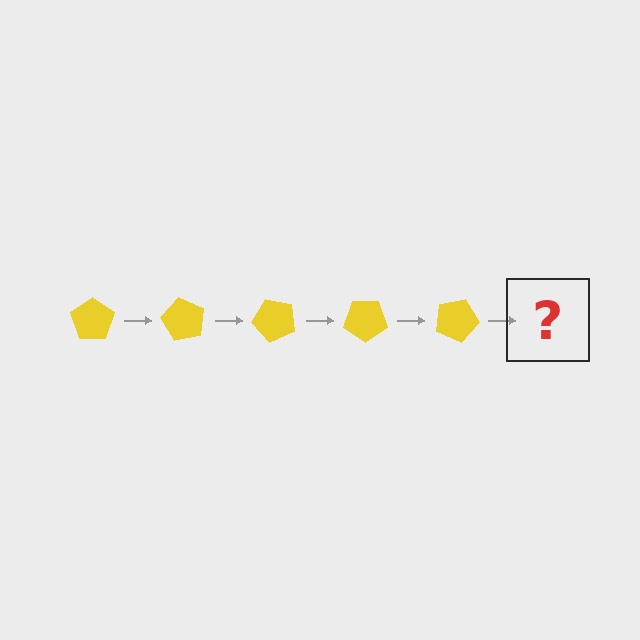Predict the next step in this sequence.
The next step is a yellow pentagon rotated 300 degrees.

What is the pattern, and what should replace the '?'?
The pattern is that the pentagon rotates 60 degrees each step. The '?' should be a yellow pentagon rotated 300 degrees.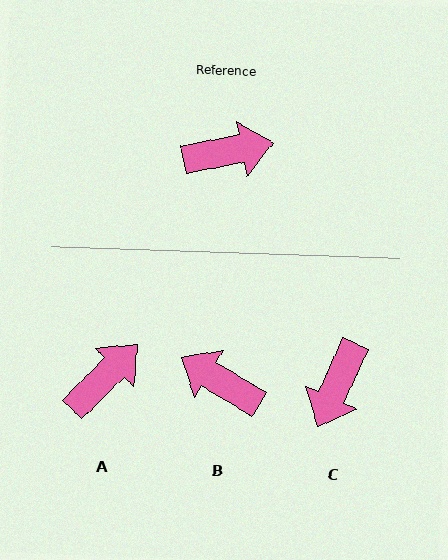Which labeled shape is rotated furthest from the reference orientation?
B, about 138 degrees away.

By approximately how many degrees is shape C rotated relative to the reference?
Approximately 124 degrees clockwise.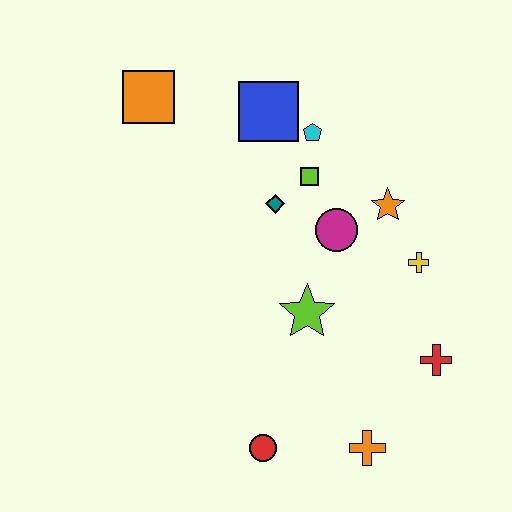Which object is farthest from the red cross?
The orange square is farthest from the red cross.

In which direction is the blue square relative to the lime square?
The blue square is above the lime square.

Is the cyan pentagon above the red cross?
Yes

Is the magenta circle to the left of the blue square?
No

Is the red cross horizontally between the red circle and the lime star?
No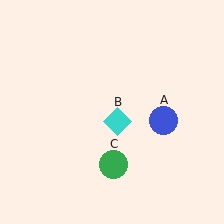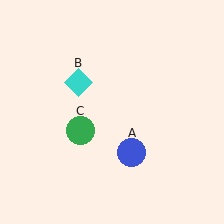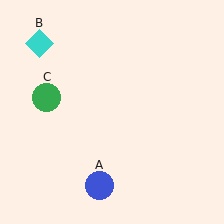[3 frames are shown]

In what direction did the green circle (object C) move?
The green circle (object C) moved up and to the left.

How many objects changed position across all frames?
3 objects changed position: blue circle (object A), cyan diamond (object B), green circle (object C).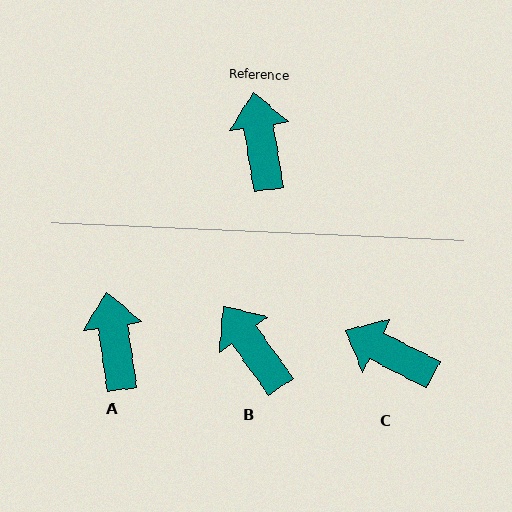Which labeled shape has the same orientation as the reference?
A.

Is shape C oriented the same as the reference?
No, it is off by about 54 degrees.